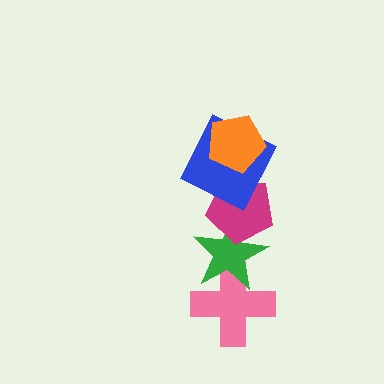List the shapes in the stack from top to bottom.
From top to bottom: the orange pentagon, the blue square, the magenta pentagon, the green star, the pink cross.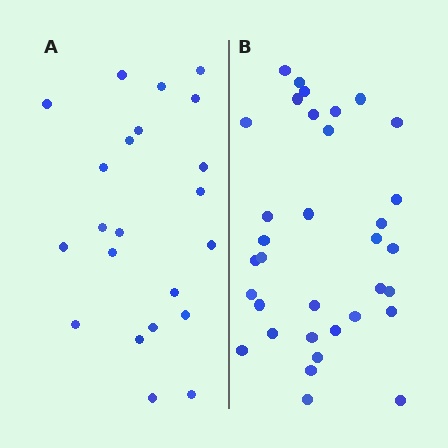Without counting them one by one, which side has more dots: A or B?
Region B (the right region) has more dots.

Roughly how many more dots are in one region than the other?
Region B has roughly 12 or so more dots than region A.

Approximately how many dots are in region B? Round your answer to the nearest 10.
About 30 dots. (The exact count is 34, which rounds to 30.)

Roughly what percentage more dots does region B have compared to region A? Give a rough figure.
About 55% more.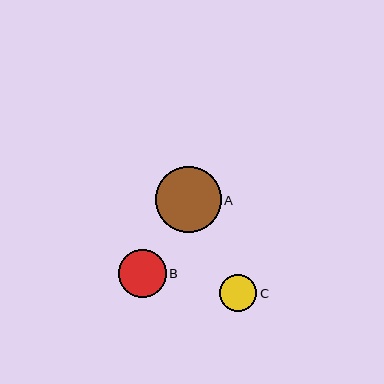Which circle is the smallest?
Circle C is the smallest with a size of approximately 37 pixels.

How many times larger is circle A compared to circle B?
Circle A is approximately 1.4 times the size of circle B.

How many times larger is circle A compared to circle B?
Circle A is approximately 1.4 times the size of circle B.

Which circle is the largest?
Circle A is the largest with a size of approximately 66 pixels.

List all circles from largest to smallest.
From largest to smallest: A, B, C.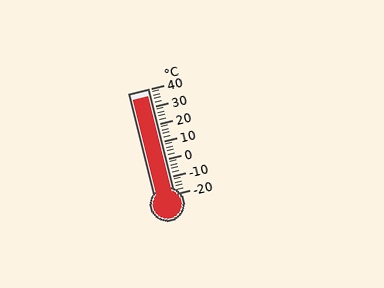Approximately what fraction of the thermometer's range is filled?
The thermometer is filled to approximately 95% of its range.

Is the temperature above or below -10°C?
The temperature is above -10°C.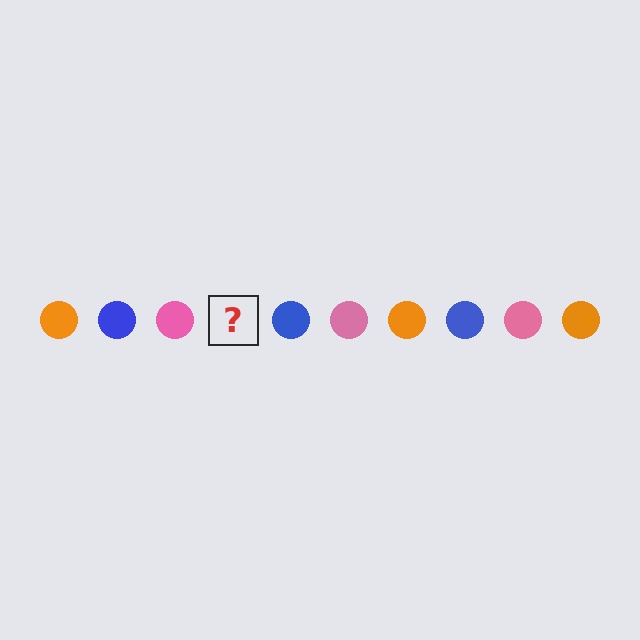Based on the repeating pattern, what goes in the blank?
The blank should be an orange circle.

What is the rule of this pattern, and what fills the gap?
The rule is that the pattern cycles through orange, blue, pink circles. The gap should be filled with an orange circle.